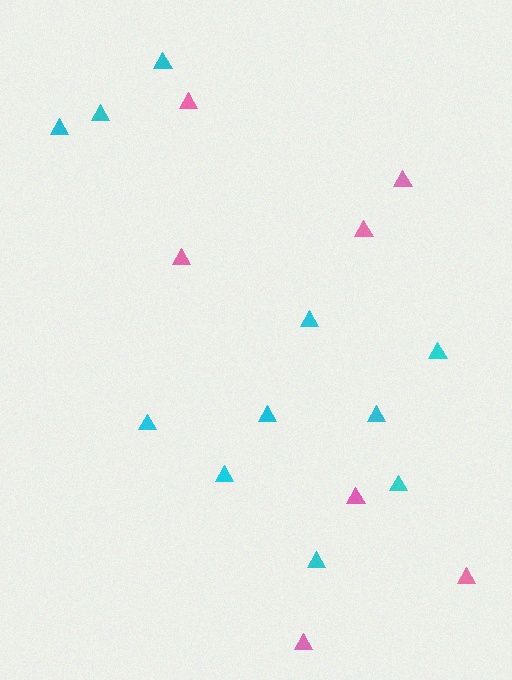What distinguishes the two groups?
There are 2 groups: one group of cyan triangles (11) and one group of pink triangles (7).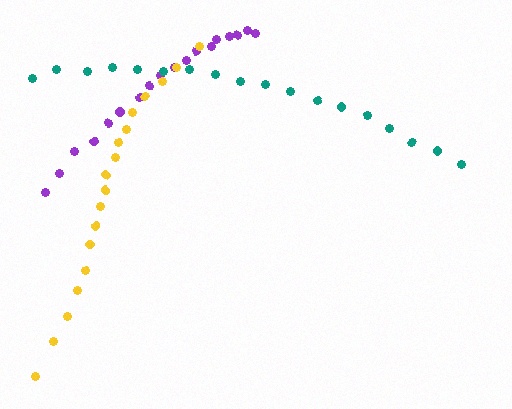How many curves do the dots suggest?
There are 3 distinct paths.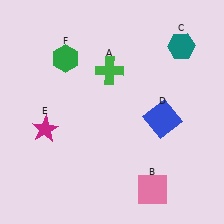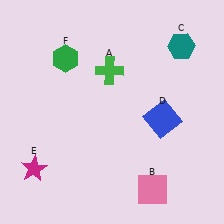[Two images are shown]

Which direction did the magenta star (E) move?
The magenta star (E) moved down.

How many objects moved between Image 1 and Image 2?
1 object moved between the two images.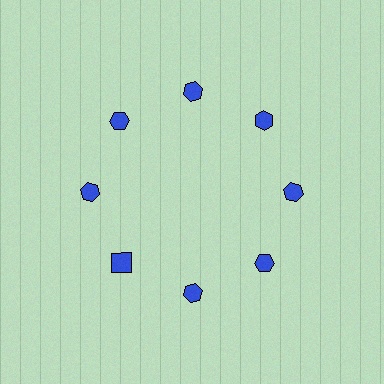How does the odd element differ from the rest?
It has a different shape: square instead of hexagon.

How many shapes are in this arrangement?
There are 8 shapes arranged in a ring pattern.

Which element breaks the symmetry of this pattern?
The blue square at roughly the 8 o'clock position breaks the symmetry. All other shapes are blue hexagons.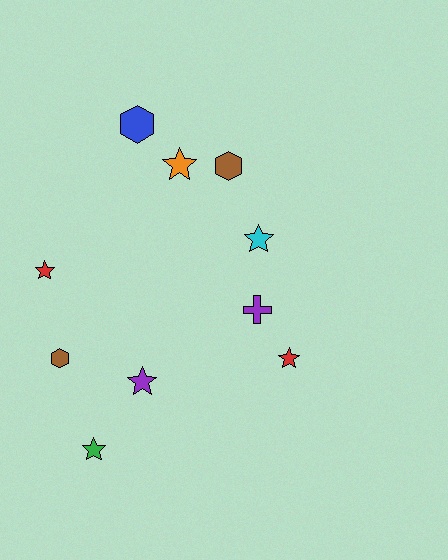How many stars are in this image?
There are 6 stars.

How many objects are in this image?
There are 10 objects.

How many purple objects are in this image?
There are 2 purple objects.